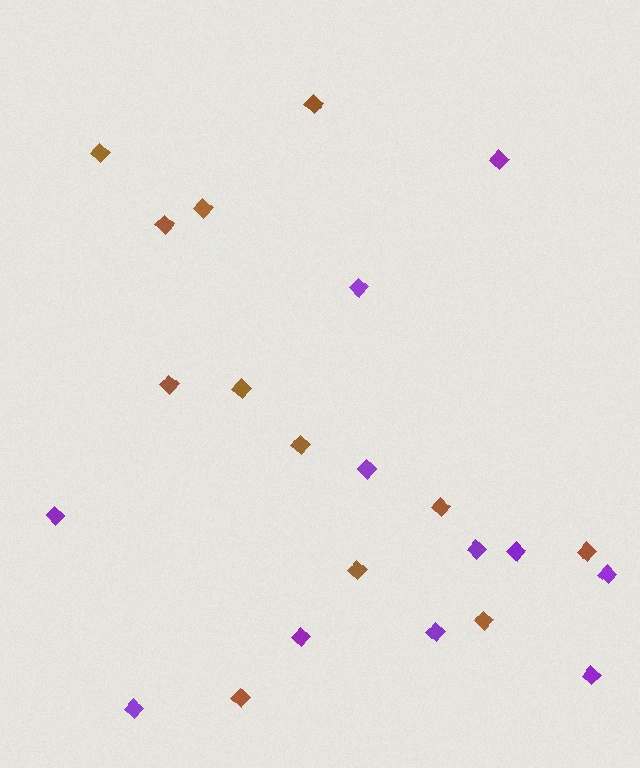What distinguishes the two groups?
There are 2 groups: one group of purple diamonds (11) and one group of brown diamonds (12).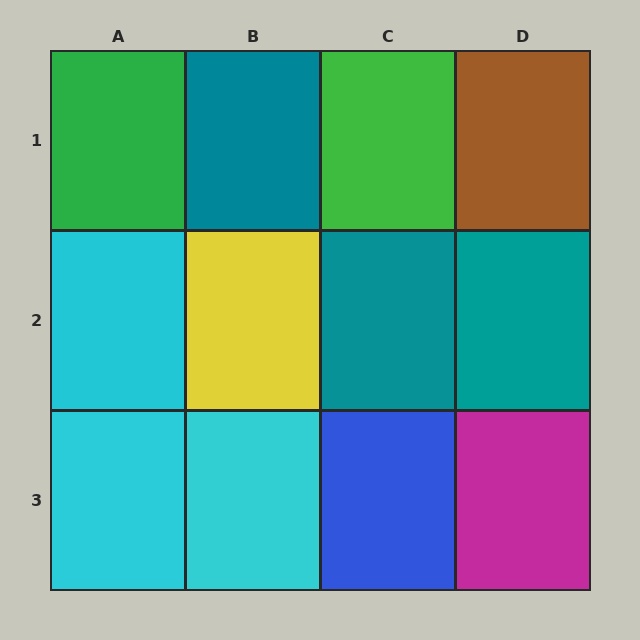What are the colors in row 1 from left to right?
Green, teal, green, brown.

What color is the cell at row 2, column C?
Teal.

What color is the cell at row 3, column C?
Blue.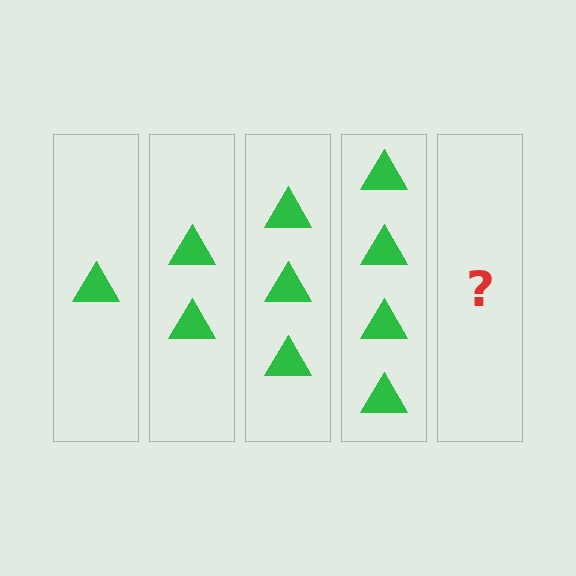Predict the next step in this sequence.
The next step is 5 triangles.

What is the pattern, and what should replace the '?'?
The pattern is that each step adds one more triangle. The '?' should be 5 triangles.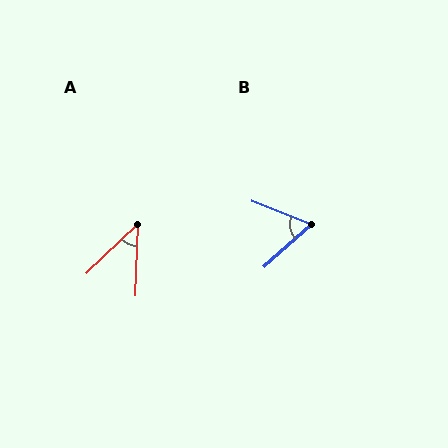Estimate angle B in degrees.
Approximately 64 degrees.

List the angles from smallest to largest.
A (44°), B (64°).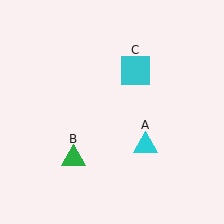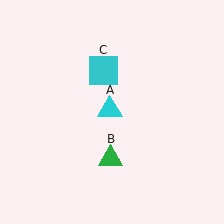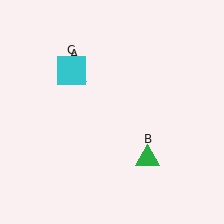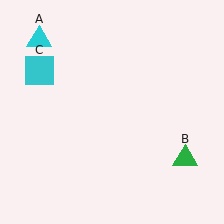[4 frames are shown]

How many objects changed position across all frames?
3 objects changed position: cyan triangle (object A), green triangle (object B), cyan square (object C).